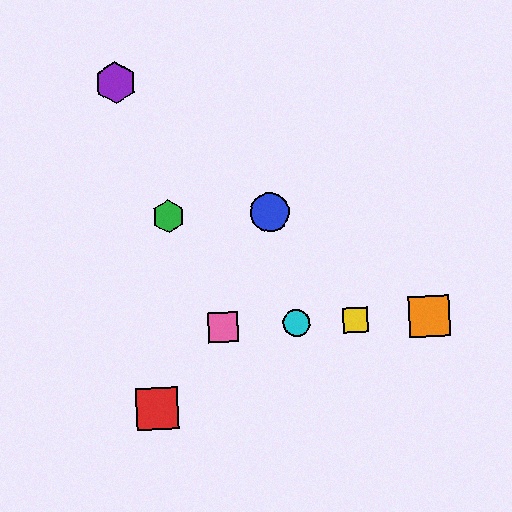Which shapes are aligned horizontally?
The yellow square, the orange square, the cyan circle, the pink square are aligned horizontally.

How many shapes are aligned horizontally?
4 shapes (the yellow square, the orange square, the cyan circle, the pink square) are aligned horizontally.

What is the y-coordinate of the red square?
The red square is at y≈409.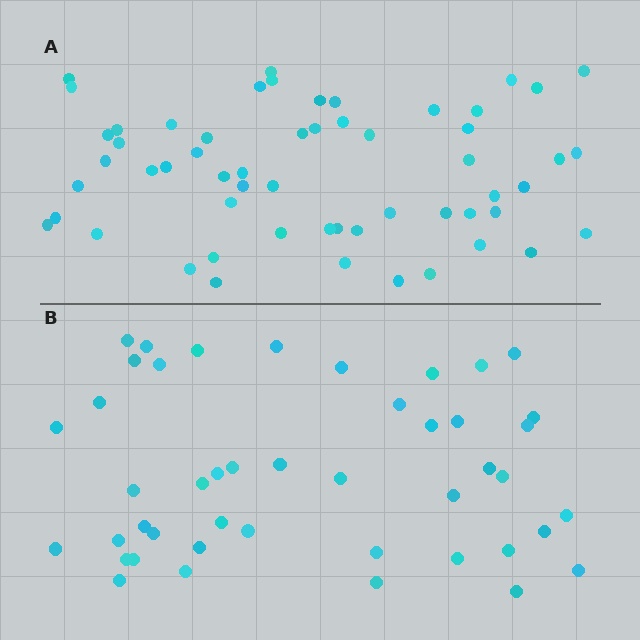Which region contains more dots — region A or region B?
Region A (the top region) has more dots.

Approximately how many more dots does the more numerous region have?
Region A has roughly 12 or so more dots than region B.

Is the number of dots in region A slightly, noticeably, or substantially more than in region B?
Region A has noticeably more, but not dramatically so. The ratio is roughly 1.3 to 1.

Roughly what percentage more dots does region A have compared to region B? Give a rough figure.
About 25% more.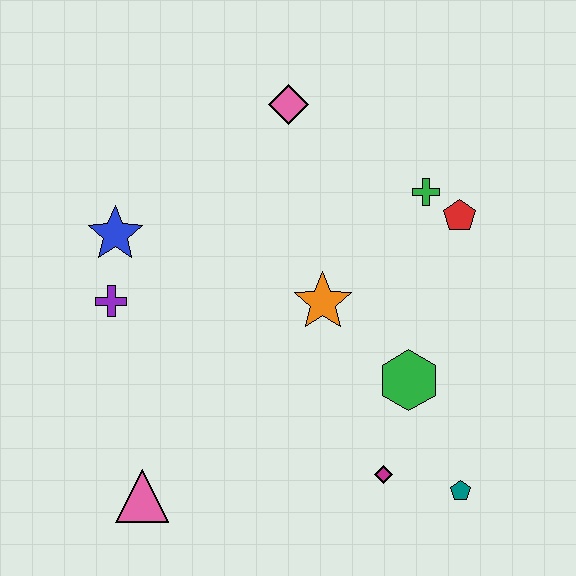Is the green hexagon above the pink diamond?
No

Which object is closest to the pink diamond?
The green cross is closest to the pink diamond.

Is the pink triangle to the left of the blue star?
No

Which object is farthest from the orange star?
The pink triangle is farthest from the orange star.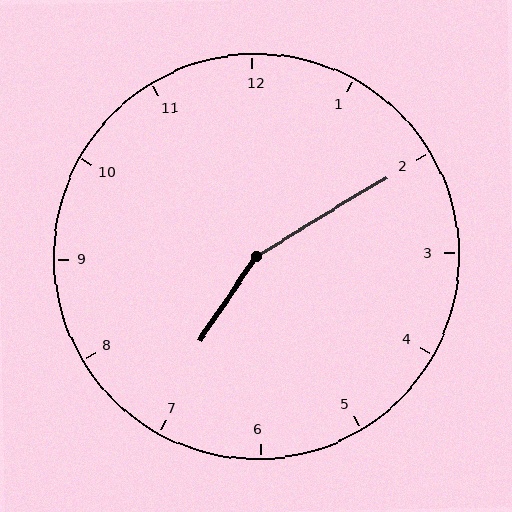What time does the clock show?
7:10.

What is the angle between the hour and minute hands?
Approximately 155 degrees.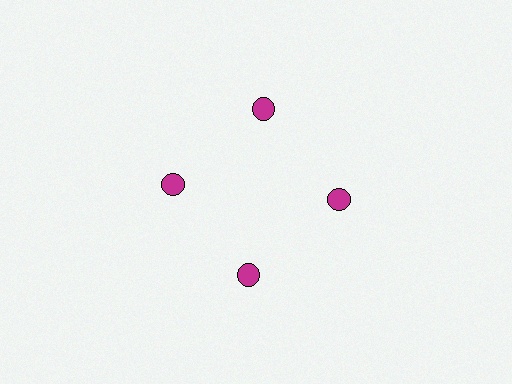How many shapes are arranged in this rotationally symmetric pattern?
There are 4 shapes, arranged in 4 groups of 1.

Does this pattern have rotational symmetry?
Yes, this pattern has 4-fold rotational symmetry. It looks the same after rotating 90 degrees around the center.